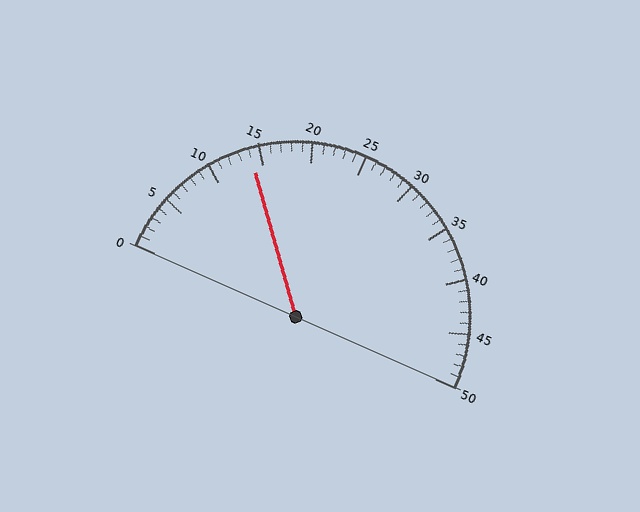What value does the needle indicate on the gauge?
The needle indicates approximately 14.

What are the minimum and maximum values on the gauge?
The gauge ranges from 0 to 50.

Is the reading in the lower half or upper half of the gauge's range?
The reading is in the lower half of the range (0 to 50).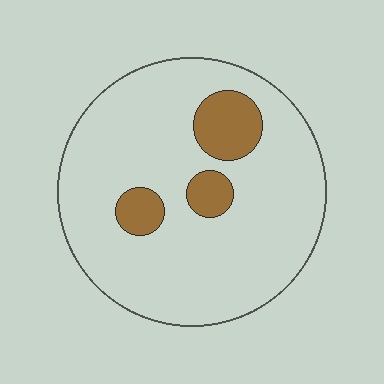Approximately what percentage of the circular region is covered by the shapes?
Approximately 15%.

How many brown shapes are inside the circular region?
3.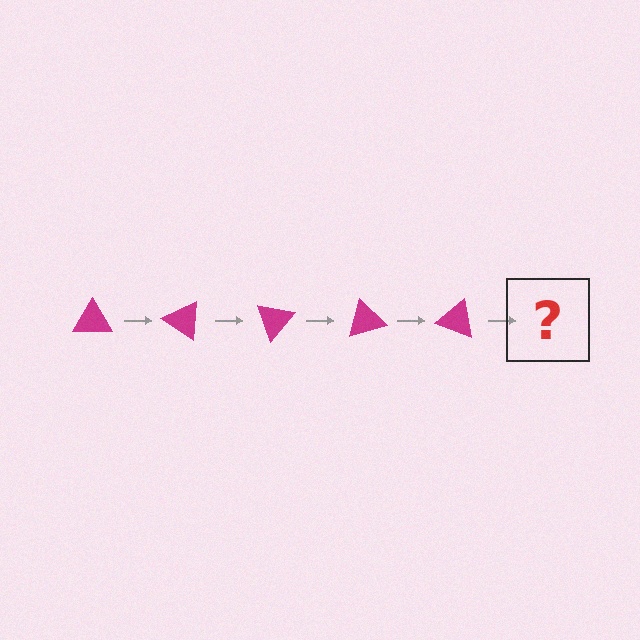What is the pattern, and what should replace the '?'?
The pattern is that the triangle rotates 35 degrees each step. The '?' should be a magenta triangle rotated 175 degrees.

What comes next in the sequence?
The next element should be a magenta triangle rotated 175 degrees.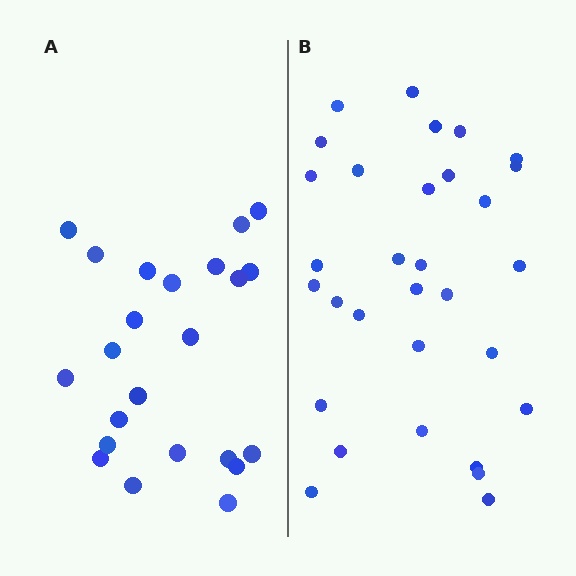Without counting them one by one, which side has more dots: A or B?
Region B (the right region) has more dots.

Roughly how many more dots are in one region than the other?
Region B has roughly 8 or so more dots than region A.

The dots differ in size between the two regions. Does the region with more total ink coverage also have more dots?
No. Region A has more total ink coverage because its dots are larger, but region B actually contains more individual dots. Total area can be misleading — the number of items is what matters here.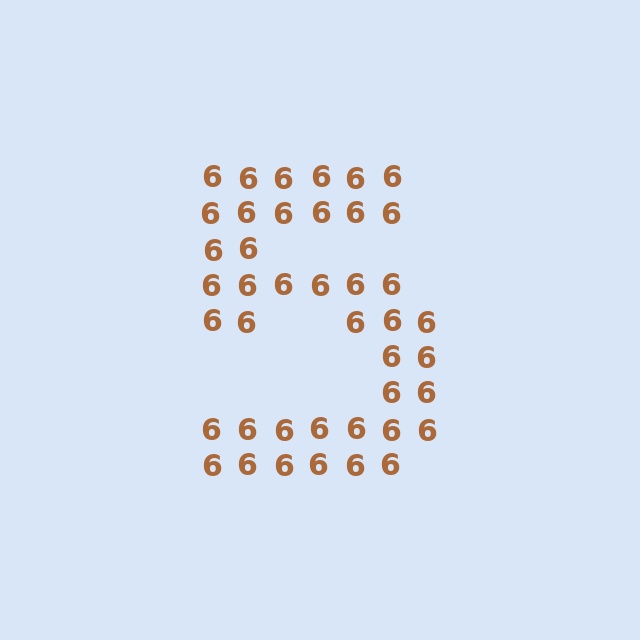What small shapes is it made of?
It is made of small digit 6's.